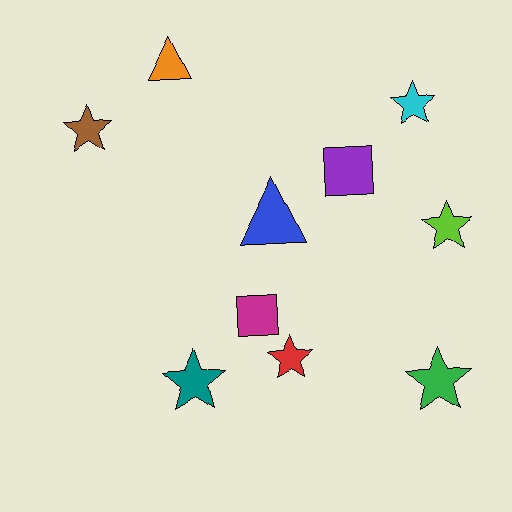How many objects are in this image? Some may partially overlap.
There are 10 objects.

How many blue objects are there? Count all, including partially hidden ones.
There is 1 blue object.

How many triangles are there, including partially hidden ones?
There are 2 triangles.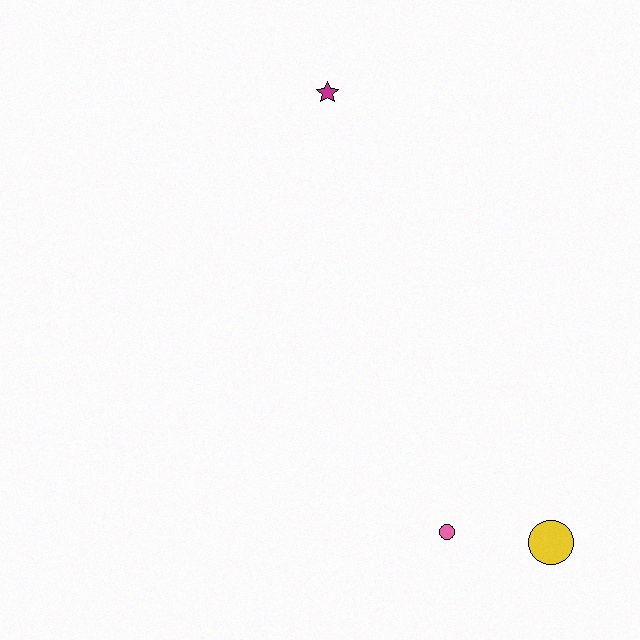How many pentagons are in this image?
There are no pentagons.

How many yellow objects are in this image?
There is 1 yellow object.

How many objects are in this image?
There are 3 objects.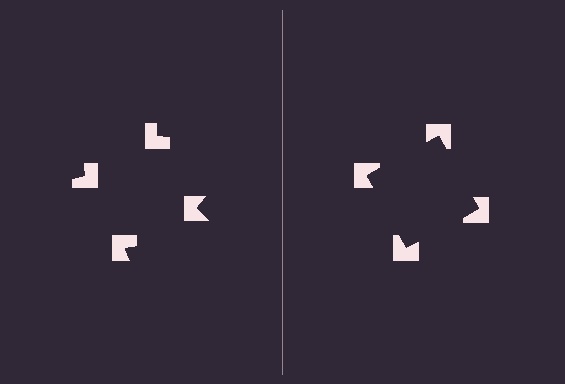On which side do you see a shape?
An illusory square appears on the right side. On the left side the wedge cuts are rotated, so no coherent shape forms.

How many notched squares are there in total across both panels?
8 — 4 on each side.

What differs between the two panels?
The notched squares are positioned identically on both sides; only the wedge orientations differ. On the right they align to a square; on the left they are misaligned.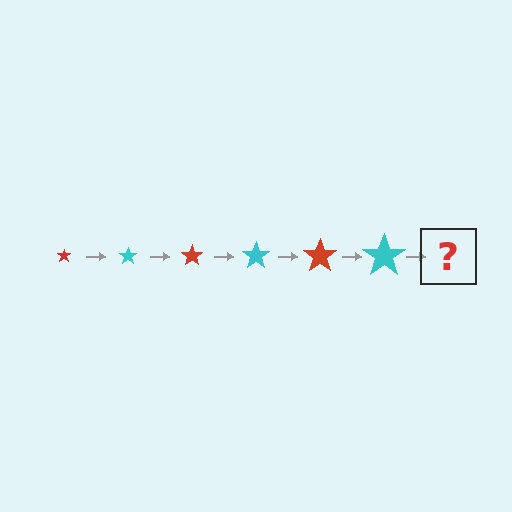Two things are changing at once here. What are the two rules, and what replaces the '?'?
The two rules are that the star grows larger each step and the color cycles through red and cyan. The '?' should be a red star, larger than the previous one.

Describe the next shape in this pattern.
It should be a red star, larger than the previous one.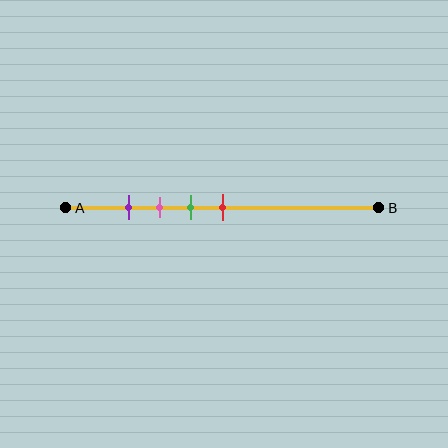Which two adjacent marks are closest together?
The purple and pink marks are the closest adjacent pair.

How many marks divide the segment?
There are 4 marks dividing the segment.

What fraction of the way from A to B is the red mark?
The red mark is approximately 50% (0.5) of the way from A to B.